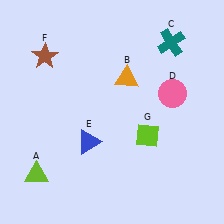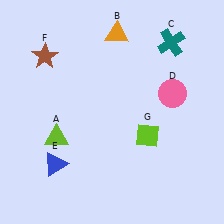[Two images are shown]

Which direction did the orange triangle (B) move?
The orange triangle (B) moved up.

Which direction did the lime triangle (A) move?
The lime triangle (A) moved up.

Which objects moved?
The objects that moved are: the lime triangle (A), the orange triangle (B), the blue triangle (E).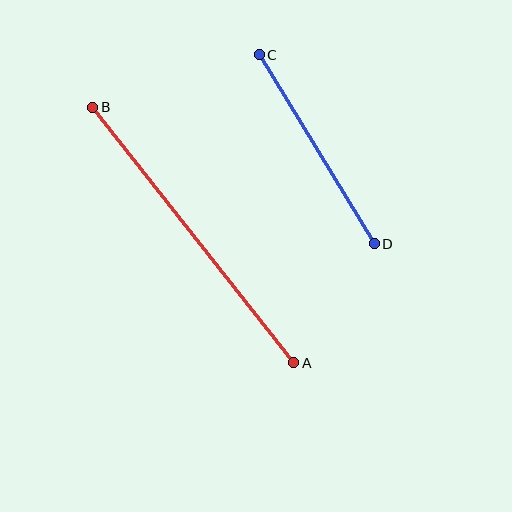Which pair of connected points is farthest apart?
Points A and B are farthest apart.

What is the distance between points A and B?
The distance is approximately 325 pixels.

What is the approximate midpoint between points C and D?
The midpoint is at approximately (317, 149) pixels.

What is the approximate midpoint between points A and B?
The midpoint is at approximately (193, 235) pixels.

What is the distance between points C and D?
The distance is approximately 221 pixels.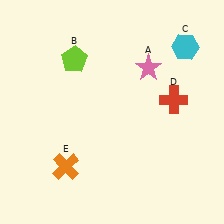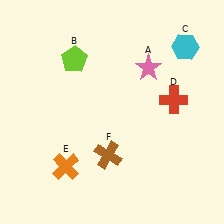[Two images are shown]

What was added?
A brown cross (F) was added in Image 2.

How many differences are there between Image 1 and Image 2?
There is 1 difference between the two images.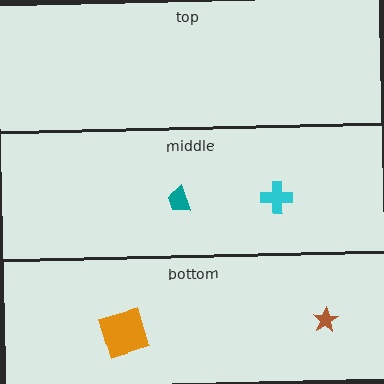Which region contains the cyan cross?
The middle region.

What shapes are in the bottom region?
The brown star, the orange square.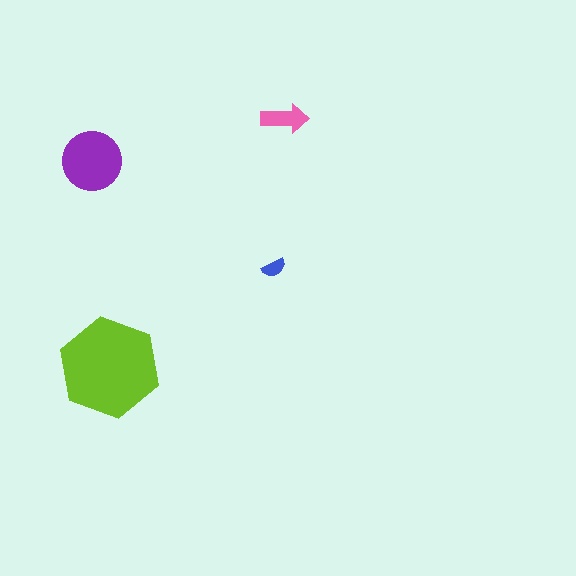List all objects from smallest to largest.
The blue semicircle, the pink arrow, the purple circle, the lime hexagon.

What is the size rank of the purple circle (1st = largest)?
2nd.